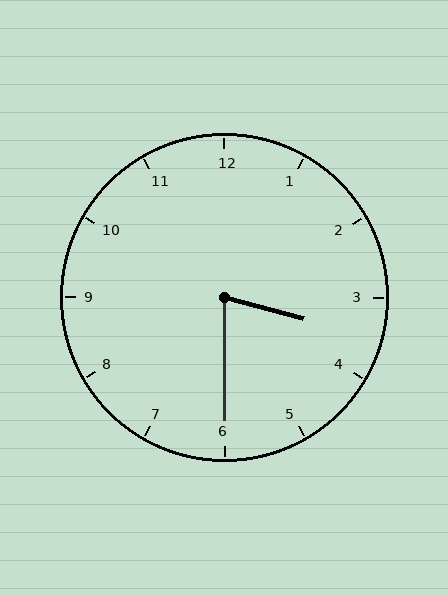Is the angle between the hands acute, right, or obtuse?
It is acute.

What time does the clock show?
3:30.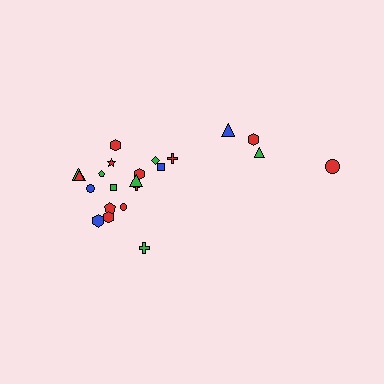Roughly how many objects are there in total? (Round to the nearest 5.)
Roughly 20 objects in total.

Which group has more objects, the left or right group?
The left group.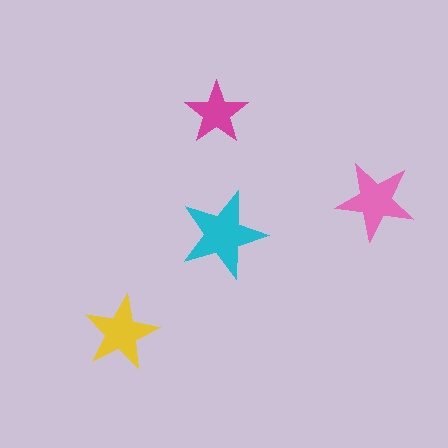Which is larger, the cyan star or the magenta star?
The cyan one.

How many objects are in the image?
There are 4 objects in the image.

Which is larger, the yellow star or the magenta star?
The yellow one.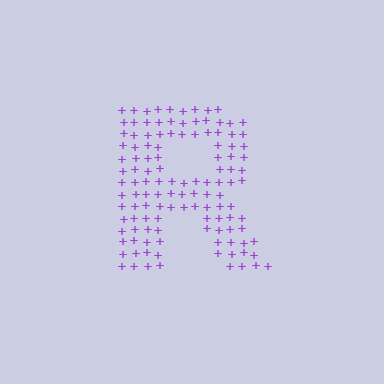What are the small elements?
The small elements are plus signs.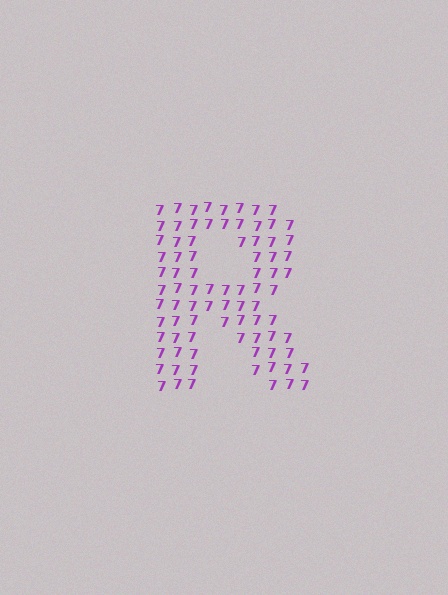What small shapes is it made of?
It is made of small digit 7's.